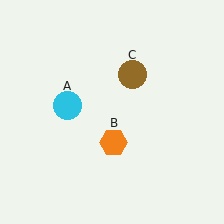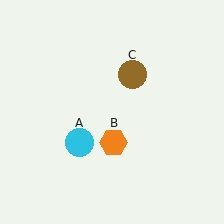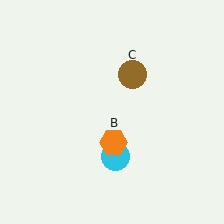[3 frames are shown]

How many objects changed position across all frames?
1 object changed position: cyan circle (object A).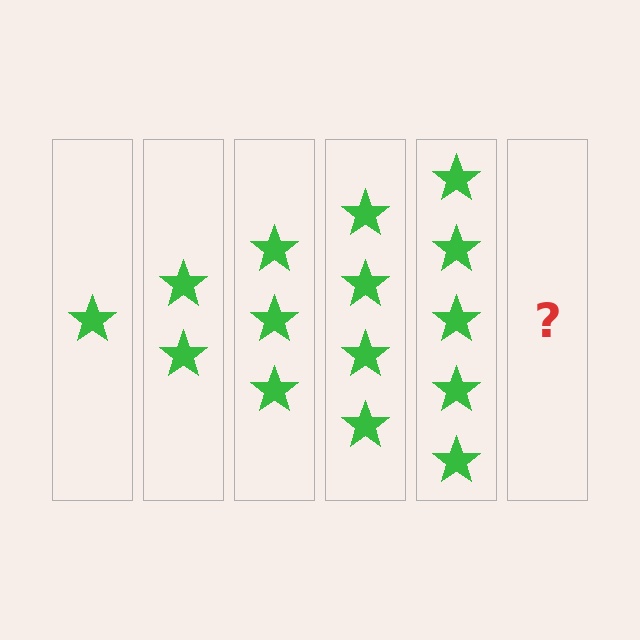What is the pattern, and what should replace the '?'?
The pattern is that each step adds one more star. The '?' should be 6 stars.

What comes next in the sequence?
The next element should be 6 stars.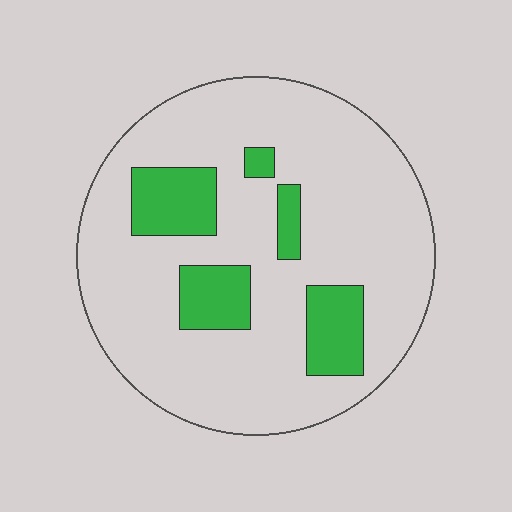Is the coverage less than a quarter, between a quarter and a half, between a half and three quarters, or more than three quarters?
Less than a quarter.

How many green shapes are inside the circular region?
5.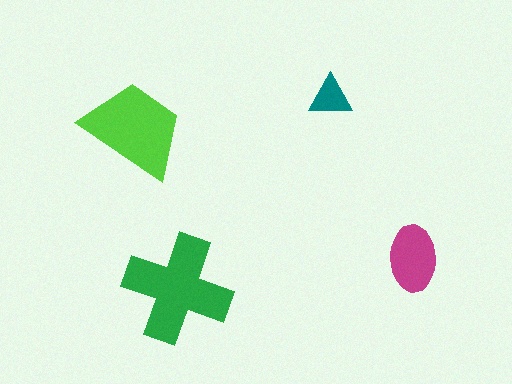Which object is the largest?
The green cross.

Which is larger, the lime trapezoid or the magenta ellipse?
The lime trapezoid.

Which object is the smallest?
The teal triangle.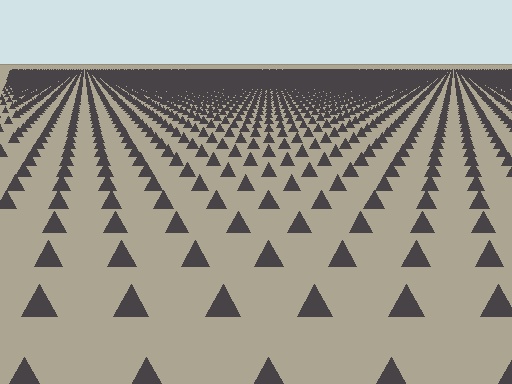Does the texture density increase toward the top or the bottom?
Density increases toward the top.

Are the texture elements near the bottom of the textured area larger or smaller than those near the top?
Larger. Near the bottom, elements are closer to the viewer and appear at a bigger on-screen size.